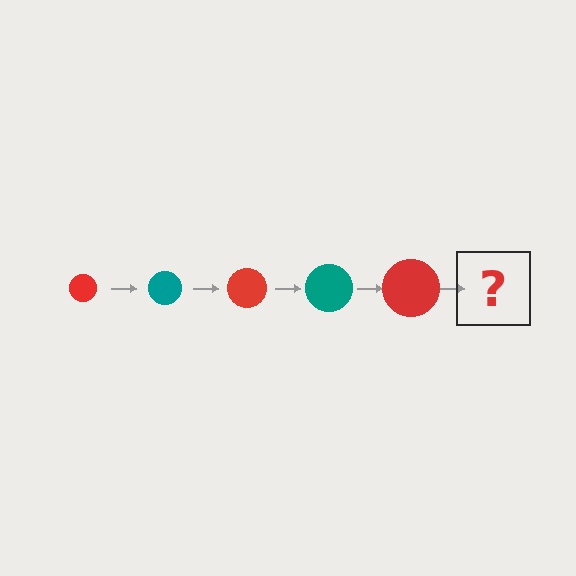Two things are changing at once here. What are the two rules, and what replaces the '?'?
The two rules are that the circle grows larger each step and the color cycles through red and teal. The '?' should be a teal circle, larger than the previous one.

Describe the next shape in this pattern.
It should be a teal circle, larger than the previous one.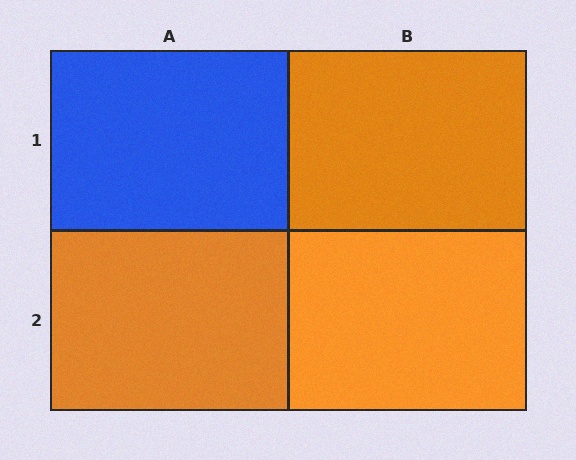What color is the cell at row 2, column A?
Orange.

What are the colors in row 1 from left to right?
Blue, orange.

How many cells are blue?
1 cell is blue.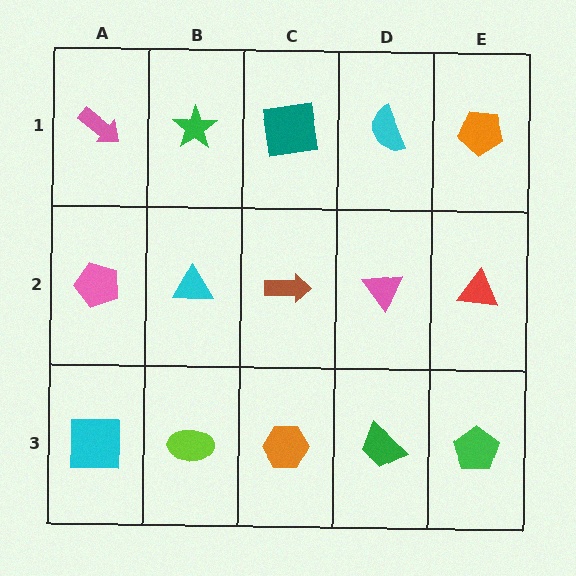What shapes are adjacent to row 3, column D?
A pink triangle (row 2, column D), an orange hexagon (row 3, column C), a green pentagon (row 3, column E).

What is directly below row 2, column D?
A green trapezoid.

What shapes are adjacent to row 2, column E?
An orange pentagon (row 1, column E), a green pentagon (row 3, column E), a pink triangle (row 2, column D).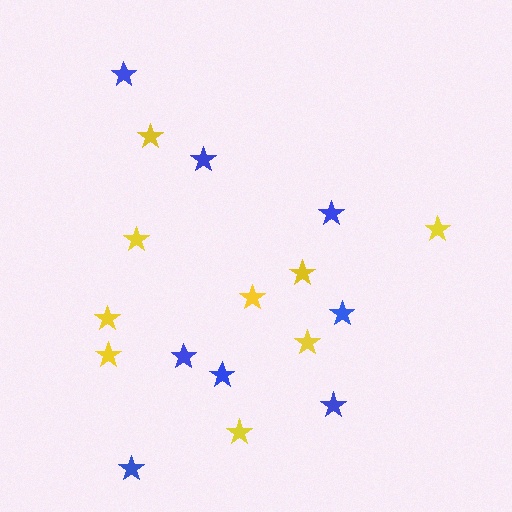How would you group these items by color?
There are 2 groups: one group of blue stars (8) and one group of yellow stars (9).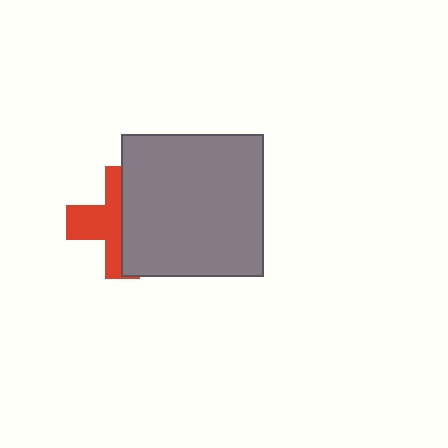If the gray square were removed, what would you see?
You would see the complete red cross.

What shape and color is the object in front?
The object in front is a gray square.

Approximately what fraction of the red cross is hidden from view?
Roughly 51% of the red cross is hidden behind the gray square.